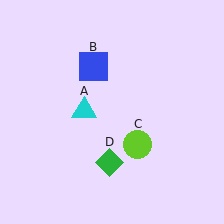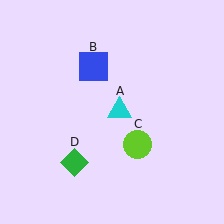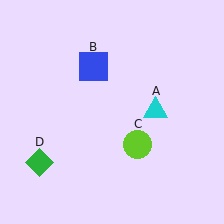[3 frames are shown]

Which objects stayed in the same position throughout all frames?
Blue square (object B) and lime circle (object C) remained stationary.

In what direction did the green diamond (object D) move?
The green diamond (object D) moved left.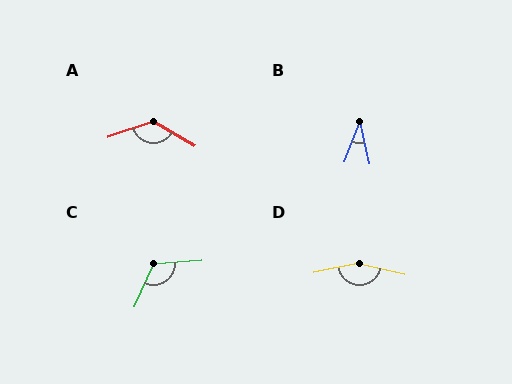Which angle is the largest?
D, at approximately 155 degrees.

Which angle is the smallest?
B, at approximately 34 degrees.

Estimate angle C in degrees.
Approximately 118 degrees.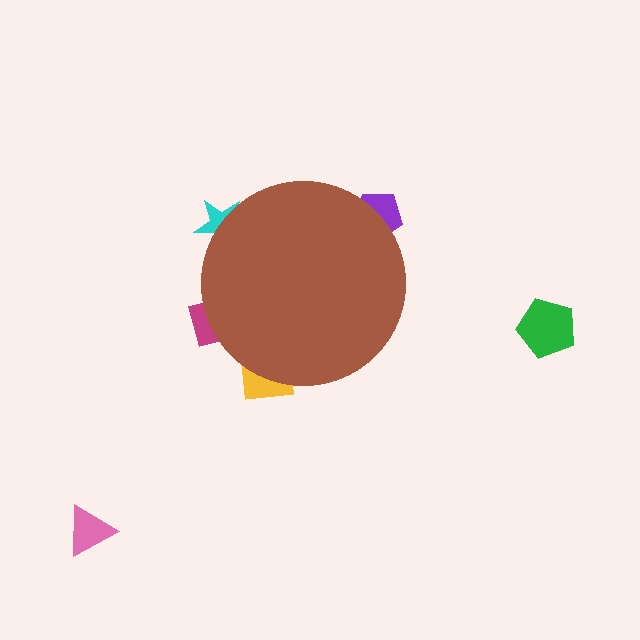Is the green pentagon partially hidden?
No, the green pentagon is fully visible.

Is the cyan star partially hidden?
Yes, the cyan star is partially hidden behind the brown circle.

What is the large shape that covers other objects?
A brown circle.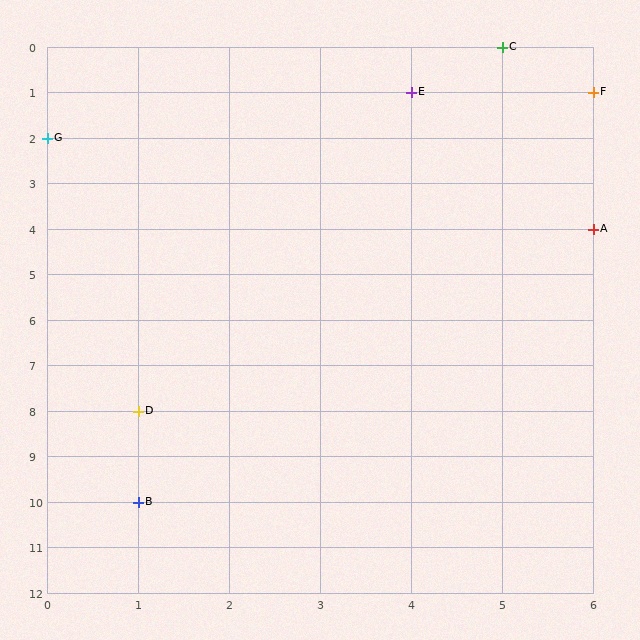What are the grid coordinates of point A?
Point A is at grid coordinates (6, 4).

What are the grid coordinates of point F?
Point F is at grid coordinates (6, 1).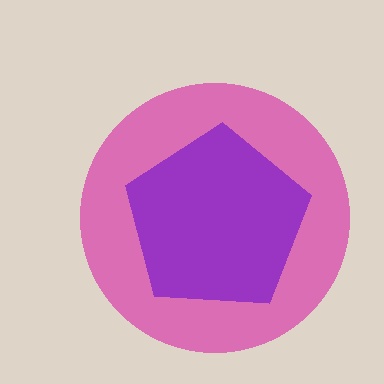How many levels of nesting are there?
2.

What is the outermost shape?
The pink circle.